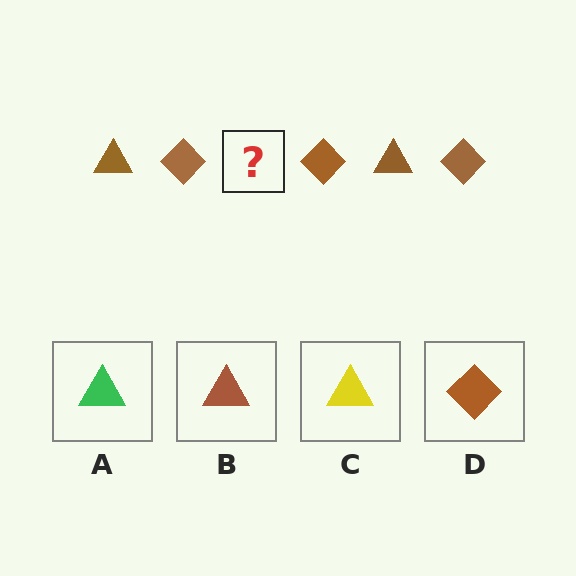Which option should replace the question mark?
Option B.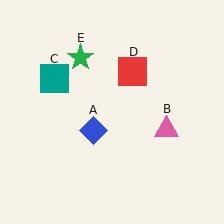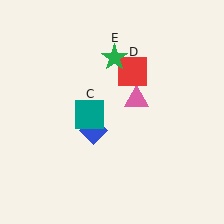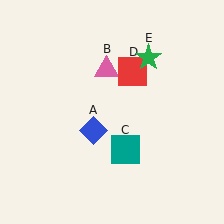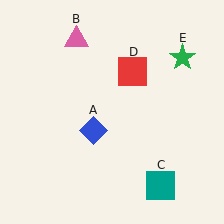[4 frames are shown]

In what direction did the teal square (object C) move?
The teal square (object C) moved down and to the right.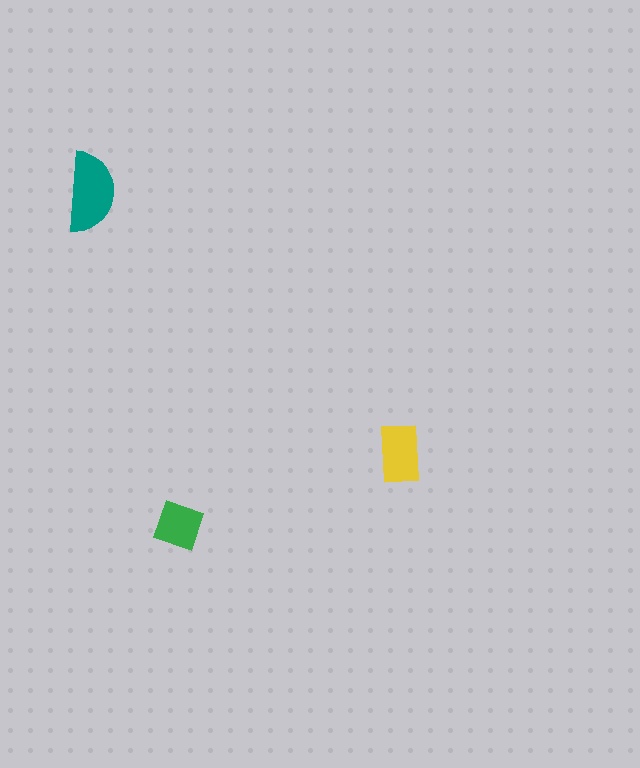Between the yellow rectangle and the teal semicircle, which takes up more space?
The teal semicircle.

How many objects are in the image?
There are 3 objects in the image.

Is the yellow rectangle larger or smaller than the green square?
Larger.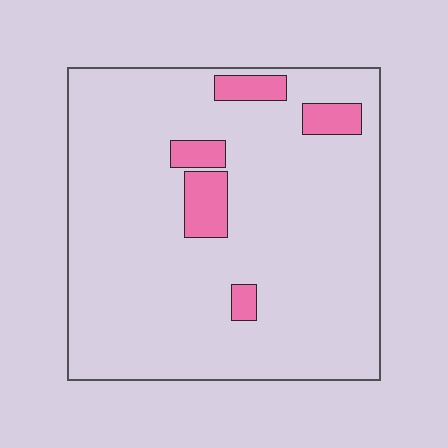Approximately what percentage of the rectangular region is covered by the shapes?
Approximately 10%.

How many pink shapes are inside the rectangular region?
5.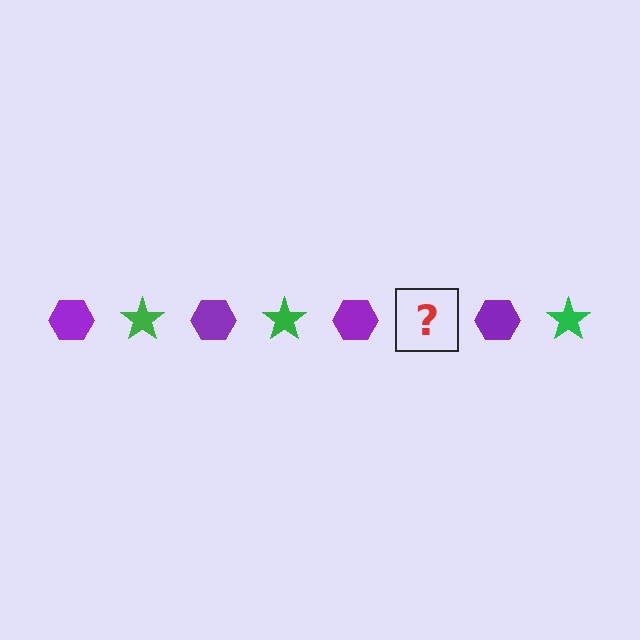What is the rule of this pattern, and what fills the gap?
The rule is that the pattern alternates between purple hexagon and green star. The gap should be filled with a green star.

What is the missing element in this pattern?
The missing element is a green star.